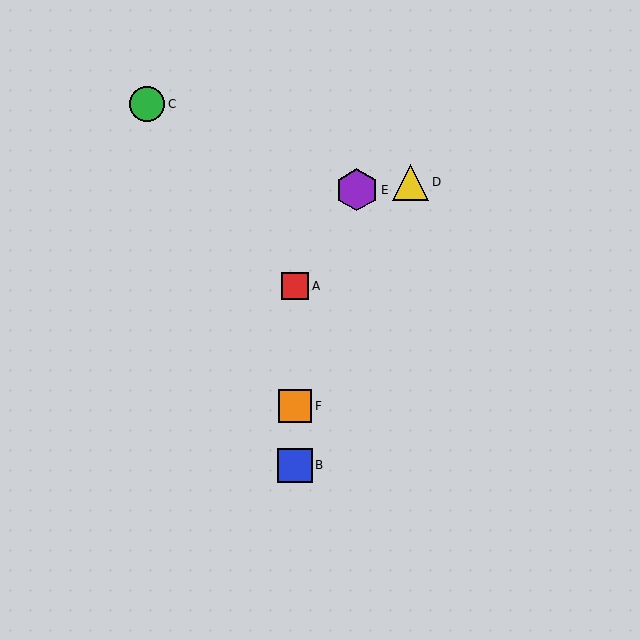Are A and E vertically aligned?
No, A is at x≈295 and E is at x≈357.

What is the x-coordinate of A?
Object A is at x≈295.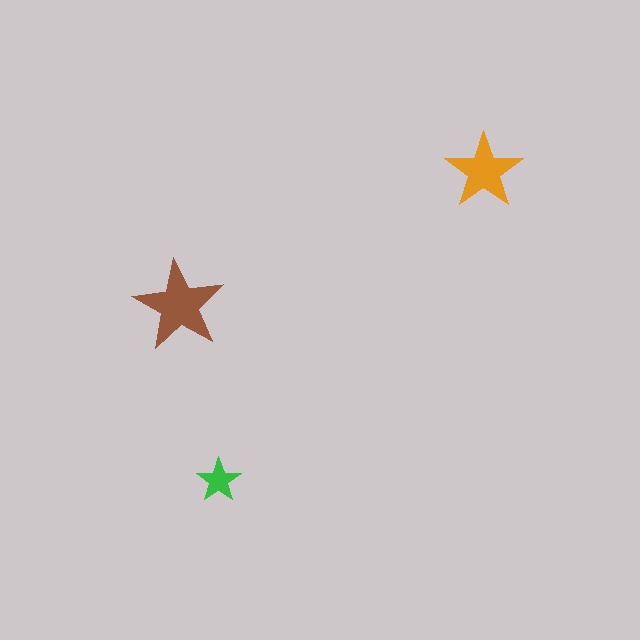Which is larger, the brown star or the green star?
The brown one.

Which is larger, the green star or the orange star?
The orange one.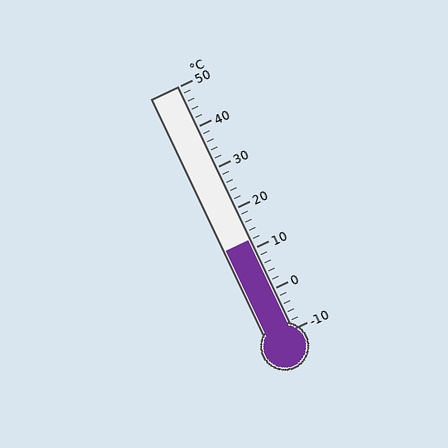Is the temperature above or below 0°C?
The temperature is above 0°C.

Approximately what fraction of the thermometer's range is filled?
The thermometer is filled to approximately 35% of its range.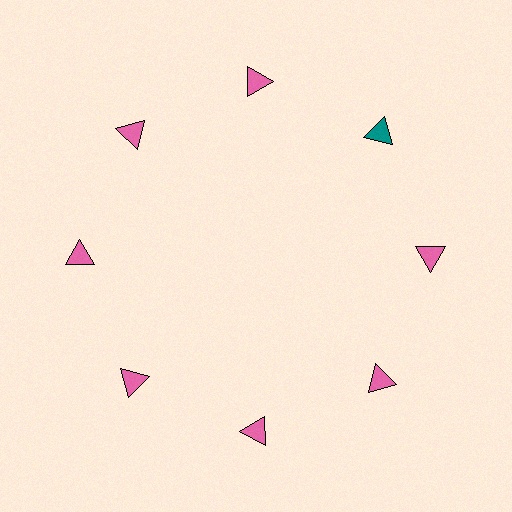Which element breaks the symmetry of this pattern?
The teal triangle at roughly the 2 o'clock position breaks the symmetry. All other shapes are pink triangles.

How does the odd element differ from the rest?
It has a different color: teal instead of pink.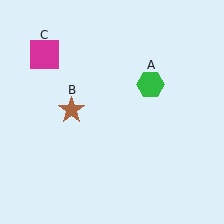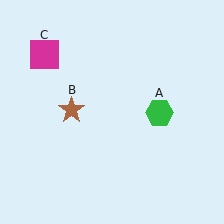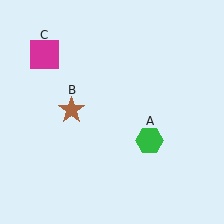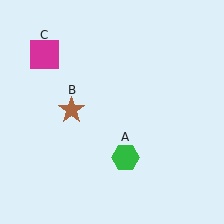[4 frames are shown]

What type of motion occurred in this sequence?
The green hexagon (object A) rotated clockwise around the center of the scene.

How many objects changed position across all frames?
1 object changed position: green hexagon (object A).